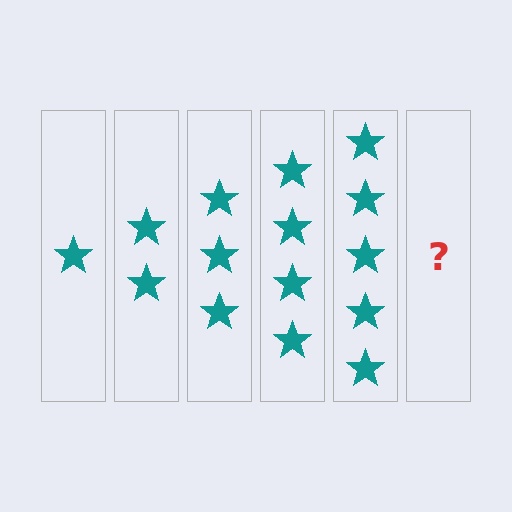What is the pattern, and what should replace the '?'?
The pattern is that each step adds one more star. The '?' should be 6 stars.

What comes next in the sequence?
The next element should be 6 stars.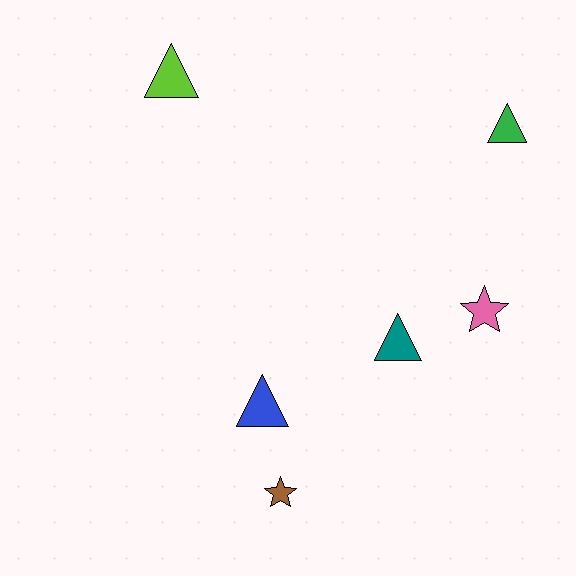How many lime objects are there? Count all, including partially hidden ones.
There is 1 lime object.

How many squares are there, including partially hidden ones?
There are no squares.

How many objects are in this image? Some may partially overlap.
There are 6 objects.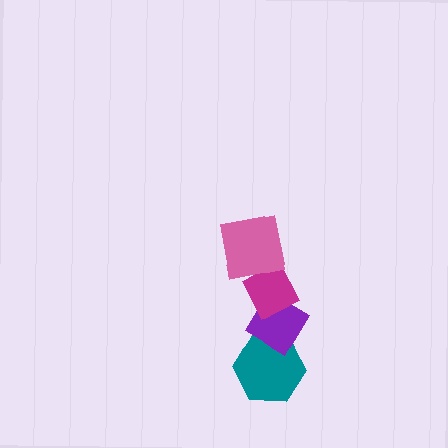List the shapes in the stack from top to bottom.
From top to bottom: the pink square, the magenta diamond, the purple diamond, the teal hexagon.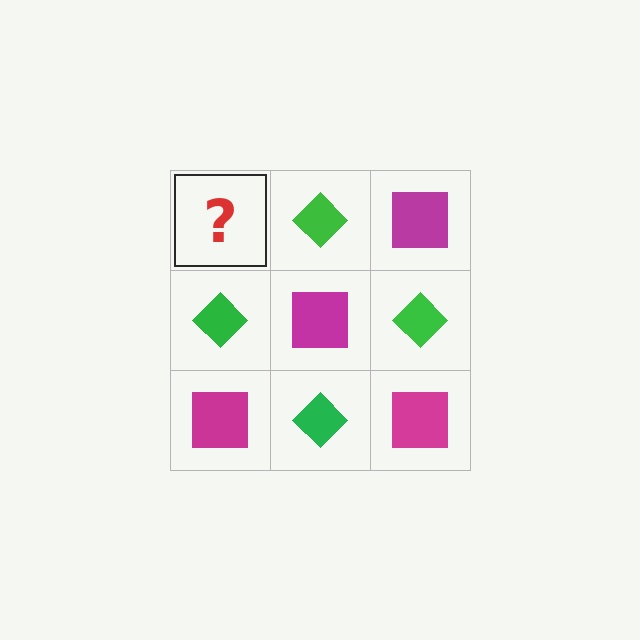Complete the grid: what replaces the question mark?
The question mark should be replaced with a magenta square.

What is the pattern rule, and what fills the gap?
The rule is that it alternates magenta square and green diamond in a checkerboard pattern. The gap should be filled with a magenta square.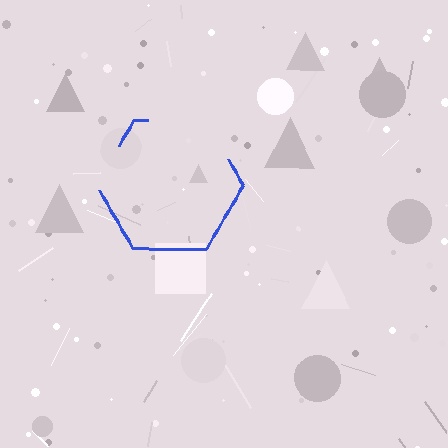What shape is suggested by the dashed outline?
The dashed outline suggests a hexagon.